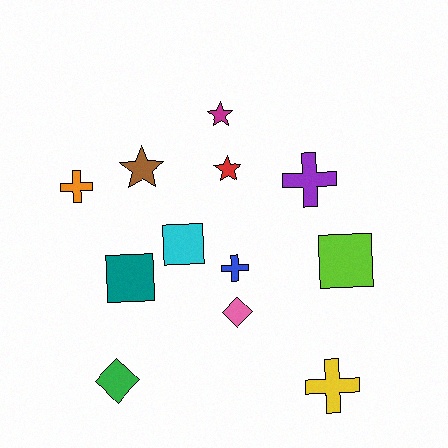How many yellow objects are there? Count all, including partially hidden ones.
There is 1 yellow object.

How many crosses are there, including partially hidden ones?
There are 4 crosses.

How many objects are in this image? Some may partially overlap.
There are 12 objects.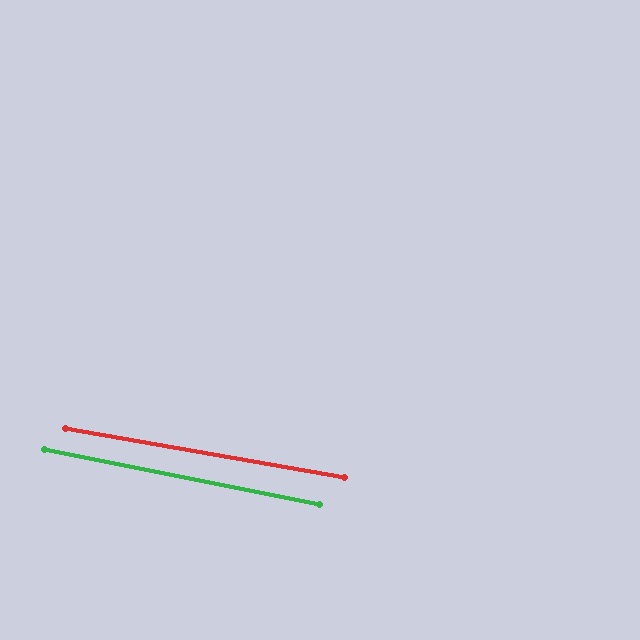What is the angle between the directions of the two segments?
Approximately 1 degree.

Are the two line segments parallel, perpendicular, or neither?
Parallel — their directions differ by only 1.3°.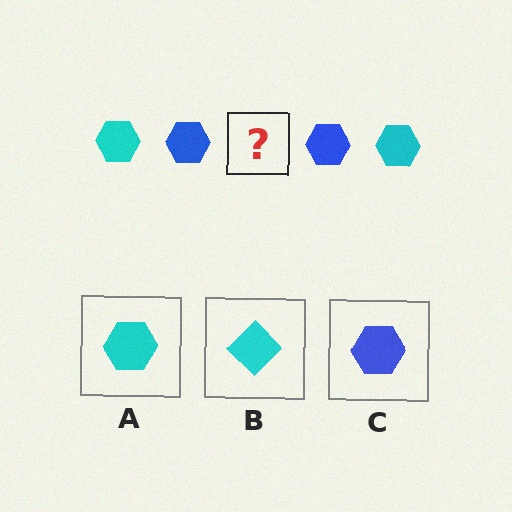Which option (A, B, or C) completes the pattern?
A.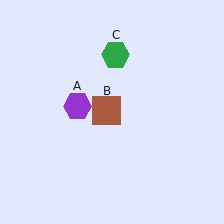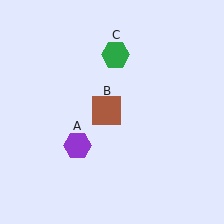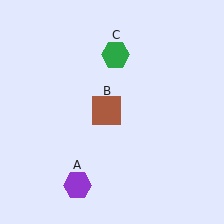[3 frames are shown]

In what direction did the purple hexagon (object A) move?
The purple hexagon (object A) moved down.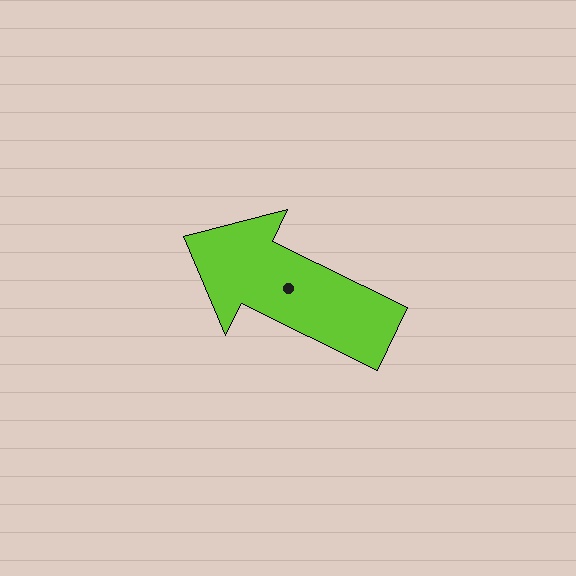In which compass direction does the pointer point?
Northwest.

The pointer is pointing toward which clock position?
Roughly 10 o'clock.